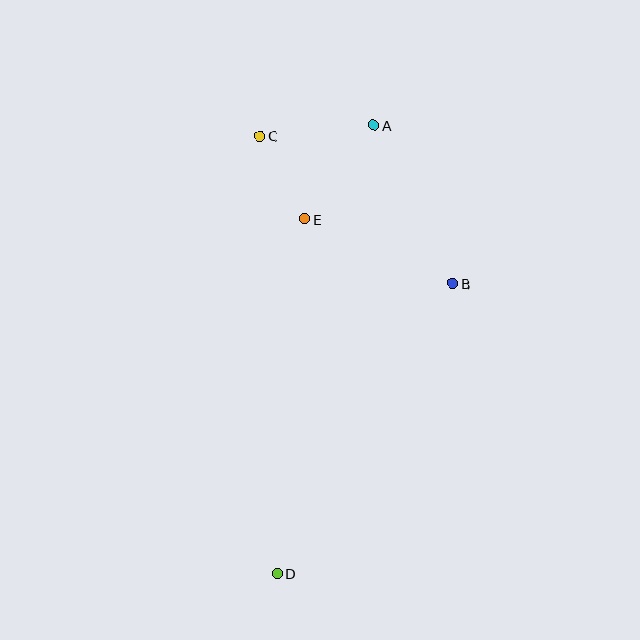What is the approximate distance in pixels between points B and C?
The distance between B and C is approximately 242 pixels.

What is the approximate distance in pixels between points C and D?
The distance between C and D is approximately 438 pixels.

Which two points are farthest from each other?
Points A and D are farthest from each other.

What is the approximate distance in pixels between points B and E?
The distance between B and E is approximately 161 pixels.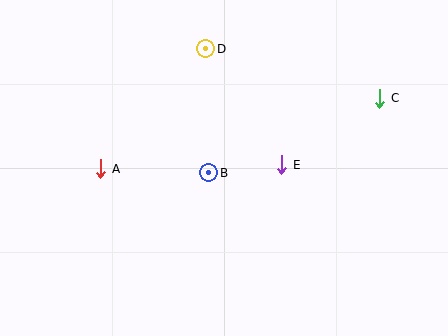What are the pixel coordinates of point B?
Point B is at (209, 173).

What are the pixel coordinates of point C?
Point C is at (380, 98).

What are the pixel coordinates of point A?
Point A is at (101, 169).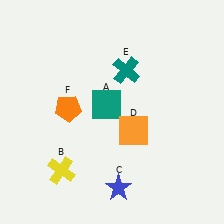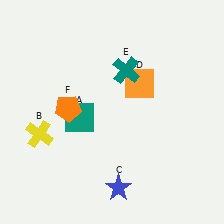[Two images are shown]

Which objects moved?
The objects that moved are: the teal square (A), the yellow cross (B), the orange square (D).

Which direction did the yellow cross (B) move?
The yellow cross (B) moved up.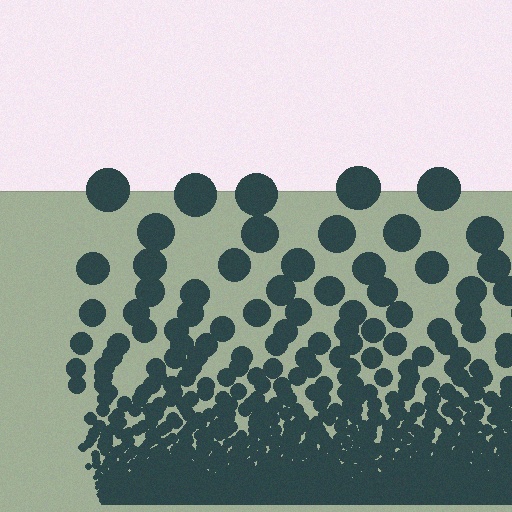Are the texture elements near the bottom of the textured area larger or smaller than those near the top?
Smaller. The gradient is inverted — elements near the bottom are smaller and denser.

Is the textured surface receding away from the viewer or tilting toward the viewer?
The surface appears to tilt toward the viewer. Texture elements get larger and sparser toward the top.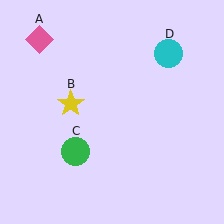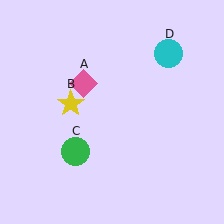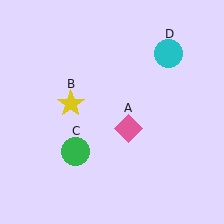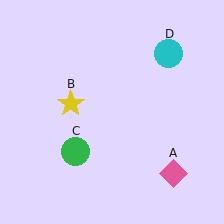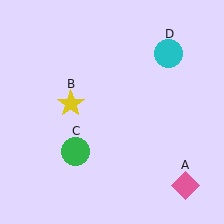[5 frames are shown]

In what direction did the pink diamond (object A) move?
The pink diamond (object A) moved down and to the right.